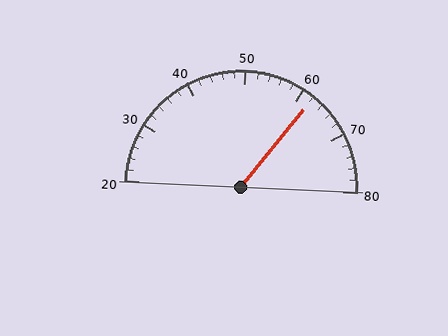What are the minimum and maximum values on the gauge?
The gauge ranges from 20 to 80.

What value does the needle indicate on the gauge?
The needle indicates approximately 62.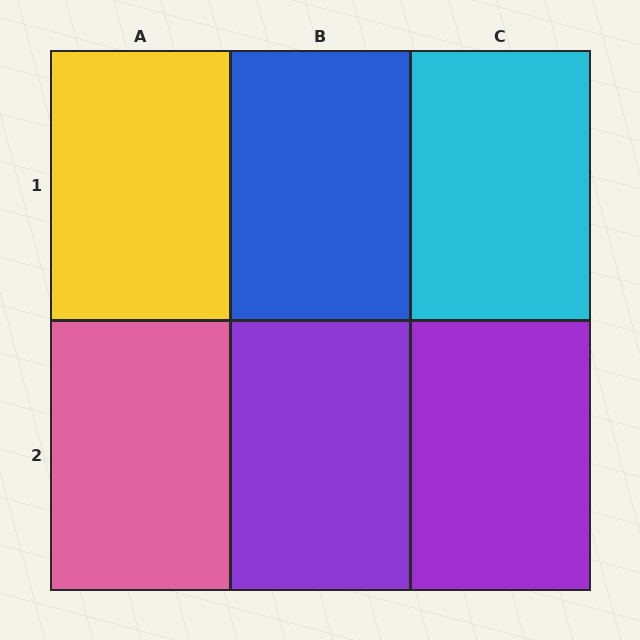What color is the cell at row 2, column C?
Purple.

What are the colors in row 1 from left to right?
Yellow, blue, cyan.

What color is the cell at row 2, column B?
Purple.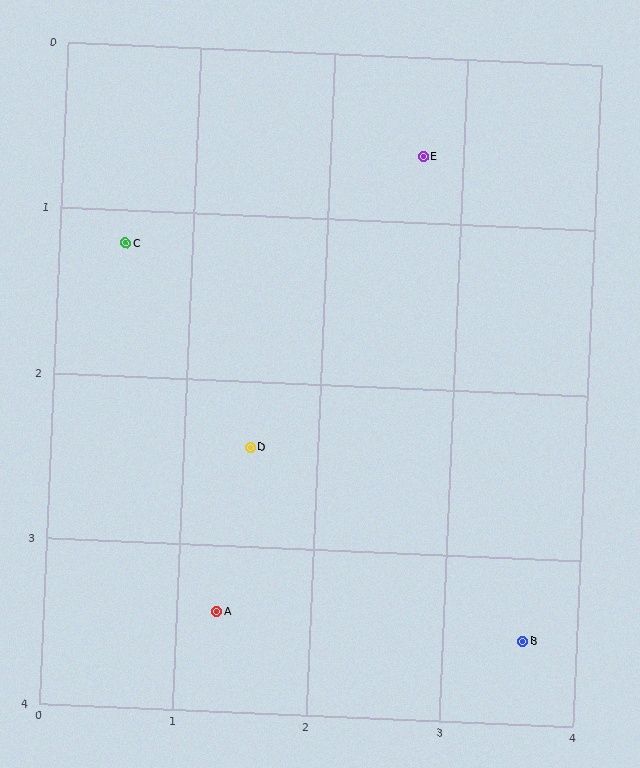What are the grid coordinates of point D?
Point D is at approximately (1.5, 2.4).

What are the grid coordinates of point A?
Point A is at approximately (1.3, 3.4).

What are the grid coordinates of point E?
Point E is at approximately (2.7, 0.6).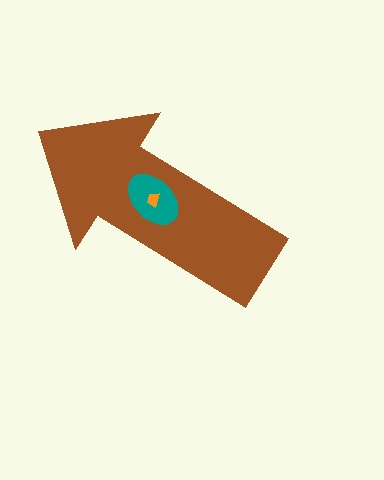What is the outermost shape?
The brown arrow.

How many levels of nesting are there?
3.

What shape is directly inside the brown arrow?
The teal ellipse.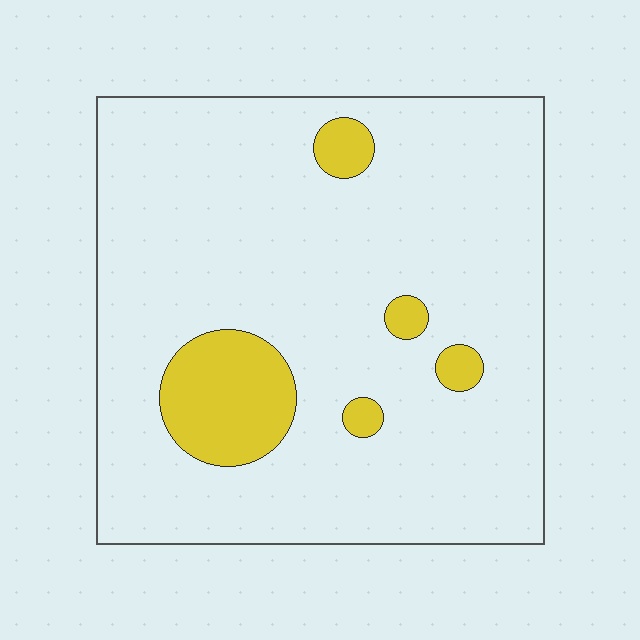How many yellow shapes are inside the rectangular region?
5.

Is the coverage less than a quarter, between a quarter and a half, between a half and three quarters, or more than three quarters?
Less than a quarter.